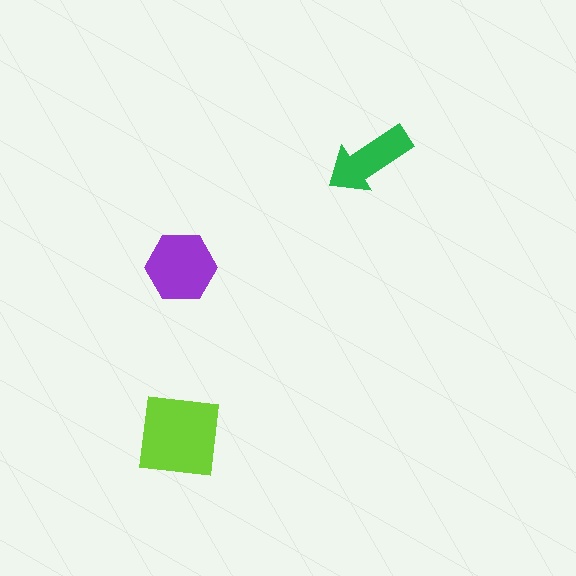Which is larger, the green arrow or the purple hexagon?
The purple hexagon.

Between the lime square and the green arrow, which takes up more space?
The lime square.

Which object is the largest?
The lime square.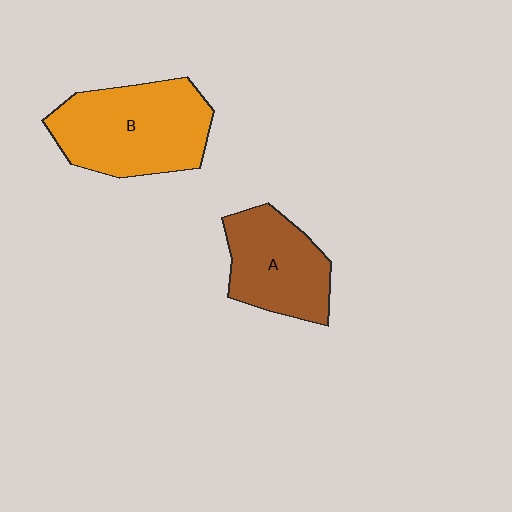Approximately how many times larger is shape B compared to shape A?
Approximately 1.4 times.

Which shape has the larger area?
Shape B (orange).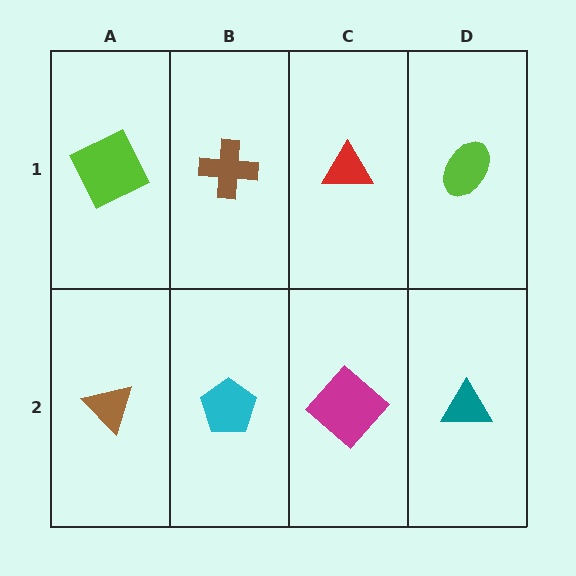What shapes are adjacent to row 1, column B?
A cyan pentagon (row 2, column B), a lime square (row 1, column A), a red triangle (row 1, column C).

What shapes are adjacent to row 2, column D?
A lime ellipse (row 1, column D), a magenta diamond (row 2, column C).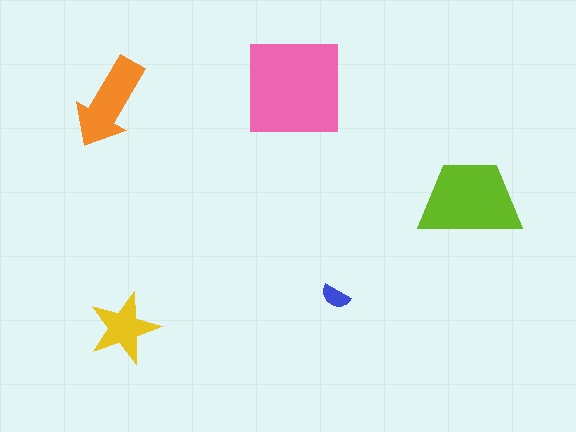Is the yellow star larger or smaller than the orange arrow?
Smaller.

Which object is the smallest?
The blue semicircle.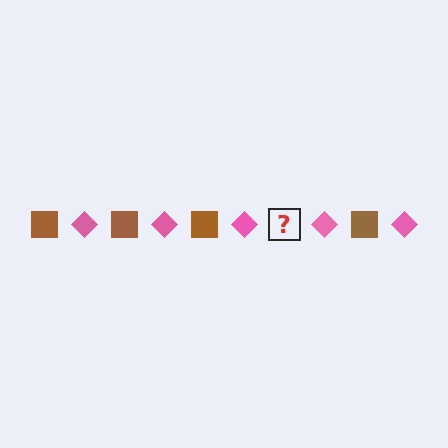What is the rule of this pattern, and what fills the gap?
The rule is that the pattern alternates between brown square and pink diamond. The gap should be filled with a brown square.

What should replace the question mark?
The question mark should be replaced with a brown square.